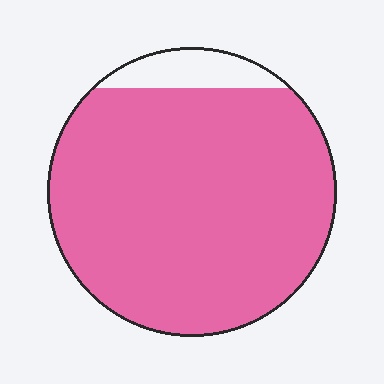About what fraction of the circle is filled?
About nine tenths (9/10).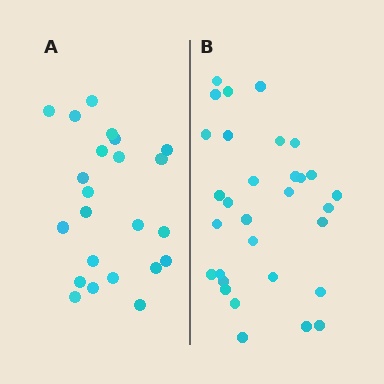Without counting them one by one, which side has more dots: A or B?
Region B (the right region) has more dots.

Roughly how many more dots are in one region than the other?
Region B has roughly 8 or so more dots than region A.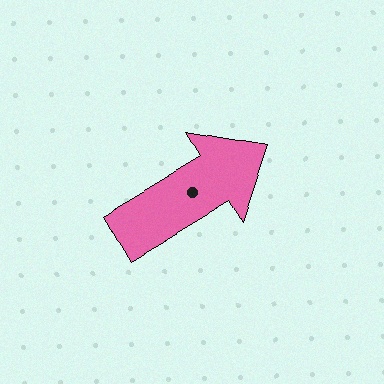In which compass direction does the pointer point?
Northeast.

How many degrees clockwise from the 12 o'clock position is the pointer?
Approximately 59 degrees.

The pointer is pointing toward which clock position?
Roughly 2 o'clock.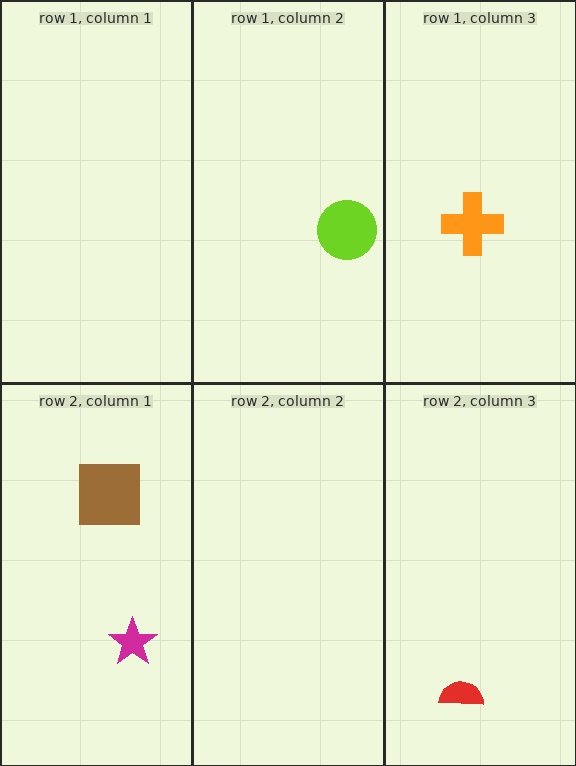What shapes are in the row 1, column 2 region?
The lime circle.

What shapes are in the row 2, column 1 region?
The magenta star, the brown square.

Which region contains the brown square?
The row 2, column 1 region.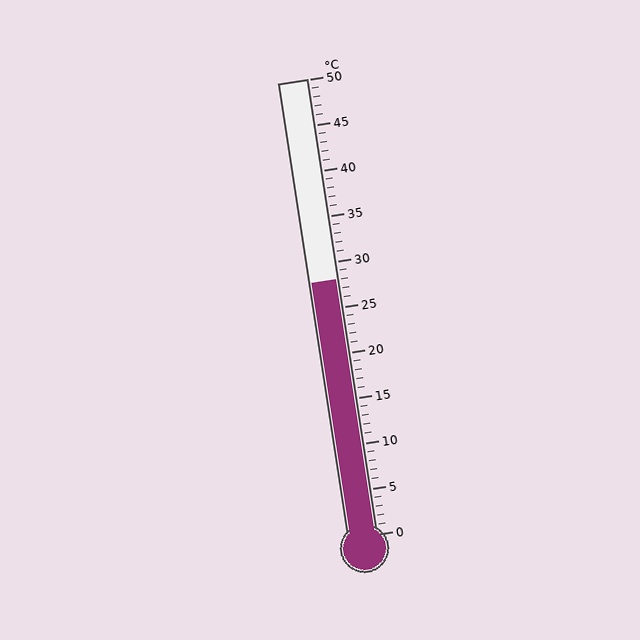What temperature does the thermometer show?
The thermometer shows approximately 28°C.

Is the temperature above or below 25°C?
The temperature is above 25°C.